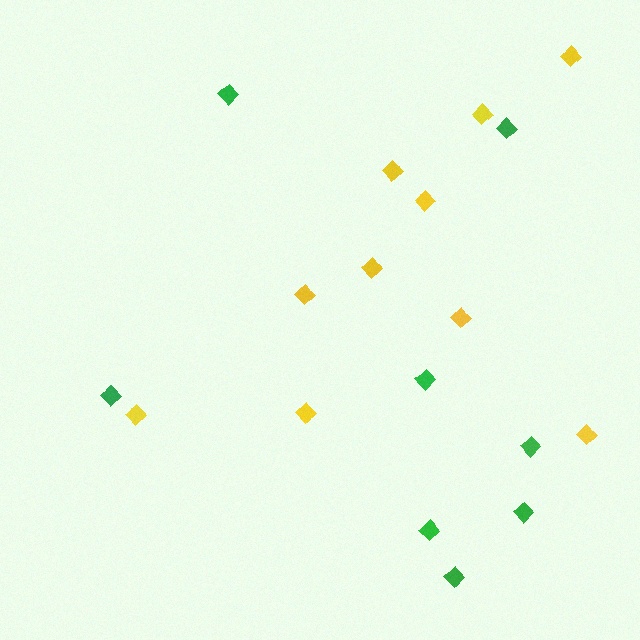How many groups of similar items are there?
There are 2 groups: one group of yellow diamonds (10) and one group of green diamonds (8).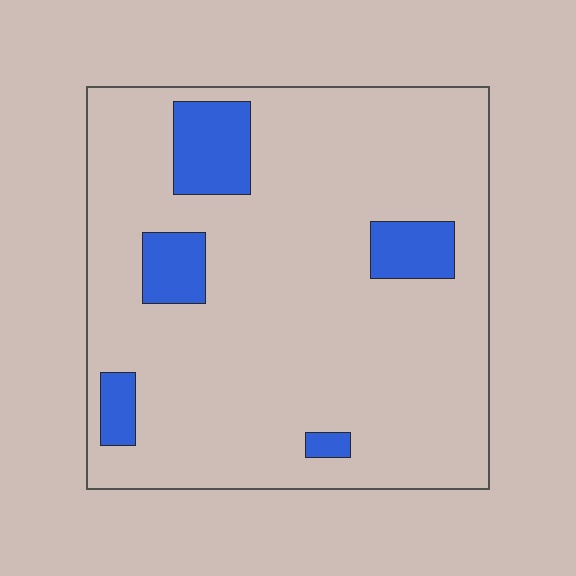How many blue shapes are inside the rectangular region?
5.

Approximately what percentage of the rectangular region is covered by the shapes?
Approximately 15%.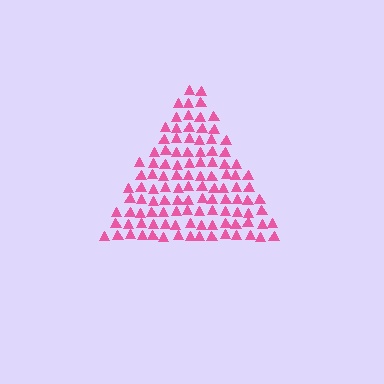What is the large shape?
The large shape is a triangle.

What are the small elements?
The small elements are triangles.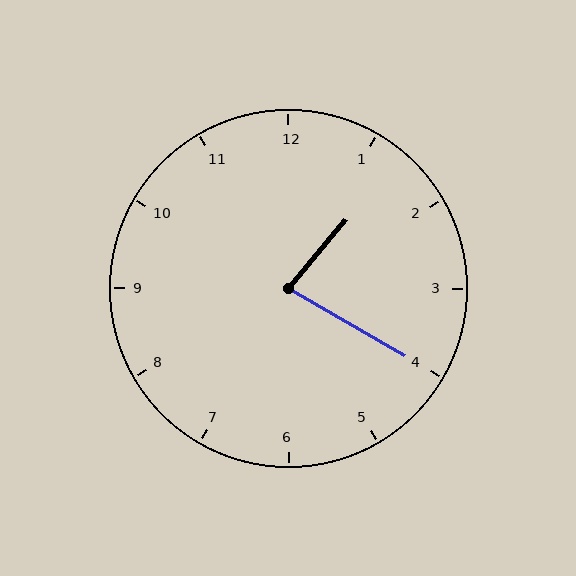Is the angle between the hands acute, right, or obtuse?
It is acute.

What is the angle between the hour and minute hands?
Approximately 80 degrees.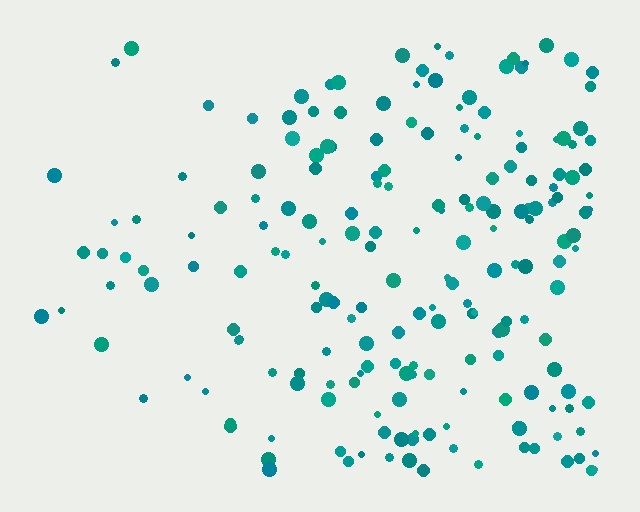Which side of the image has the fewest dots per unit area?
The left.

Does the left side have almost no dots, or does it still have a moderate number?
Still a moderate number, just noticeably fewer than the right.